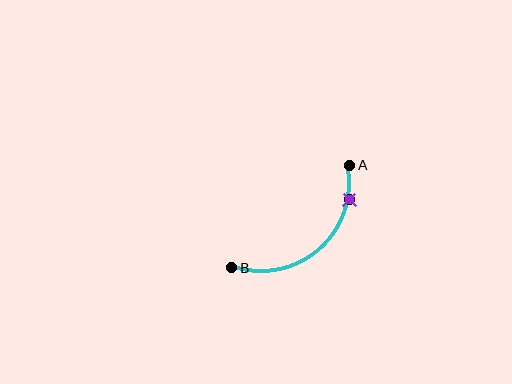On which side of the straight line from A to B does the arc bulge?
The arc bulges below and to the right of the straight line connecting A and B.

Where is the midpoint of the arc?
The arc midpoint is the point on the curve farthest from the straight line joining A and B. It sits below and to the right of that line.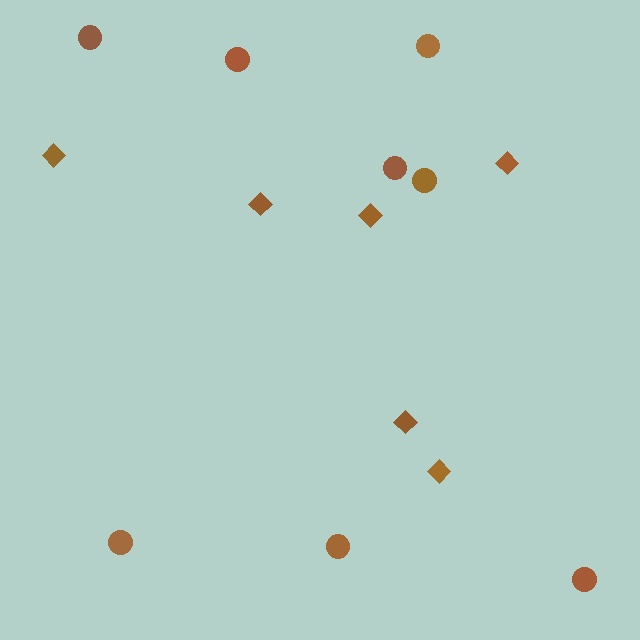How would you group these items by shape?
There are 2 groups: one group of circles (8) and one group of diamonds (6).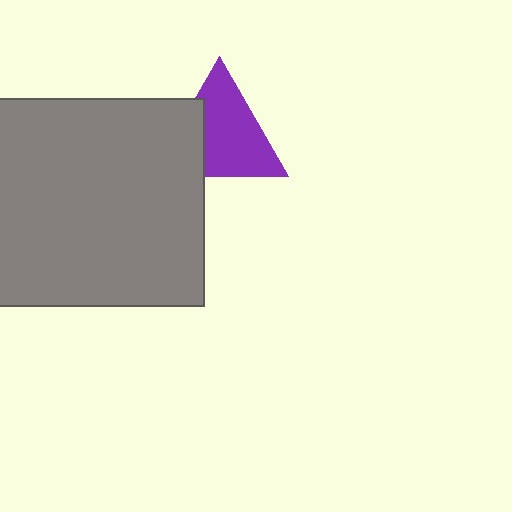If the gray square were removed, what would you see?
You would see the complete purple triangle.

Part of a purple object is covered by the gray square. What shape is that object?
It is a triangle.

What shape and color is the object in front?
The object in front is a gray square.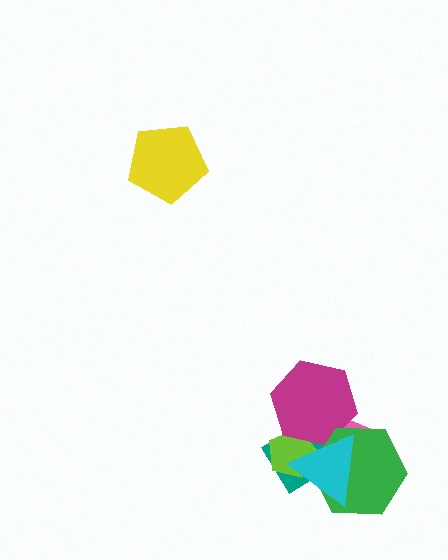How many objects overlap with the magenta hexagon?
5 objects overlap with the magenta hexagon.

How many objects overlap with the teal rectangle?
5 objects overlap with the teal rectangle.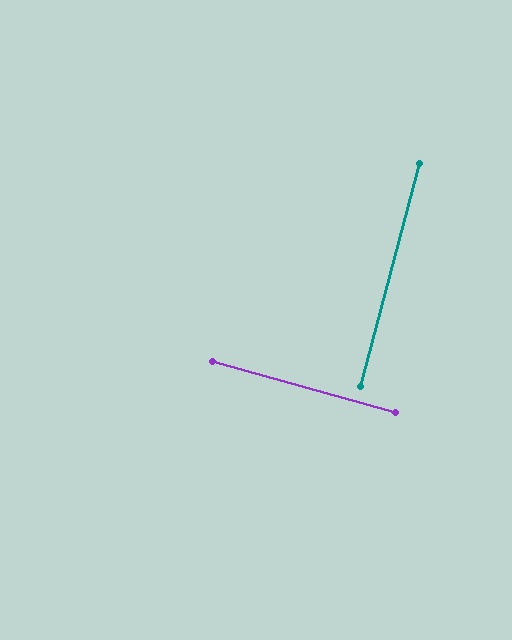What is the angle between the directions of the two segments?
Approximately 89 degrees.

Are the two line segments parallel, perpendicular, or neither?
Perpendicular — they meet at approximately 89°.